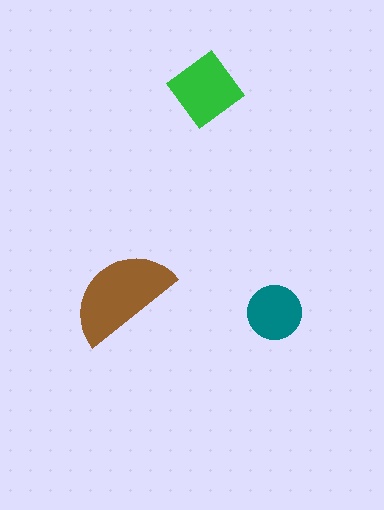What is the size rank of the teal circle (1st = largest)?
3rd.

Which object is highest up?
The green diamond is topmost.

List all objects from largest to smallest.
The brown semicircle, the green diamond, the teal circle.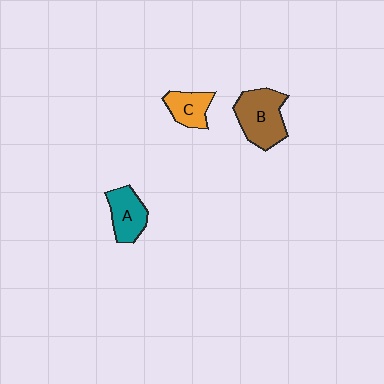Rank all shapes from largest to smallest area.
From largest to smallest: B (brown), A (teal), C (orange).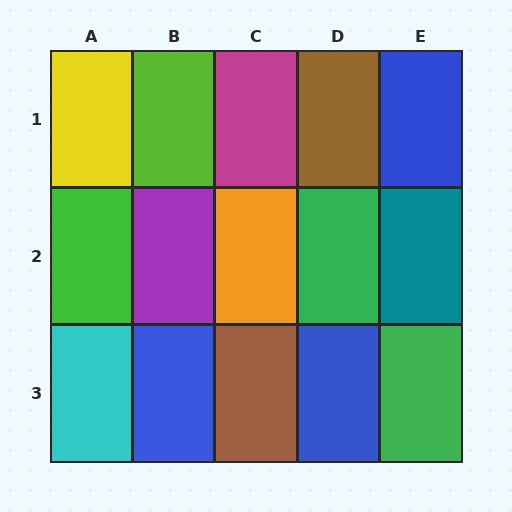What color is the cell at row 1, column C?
Magenta.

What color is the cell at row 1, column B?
Lime.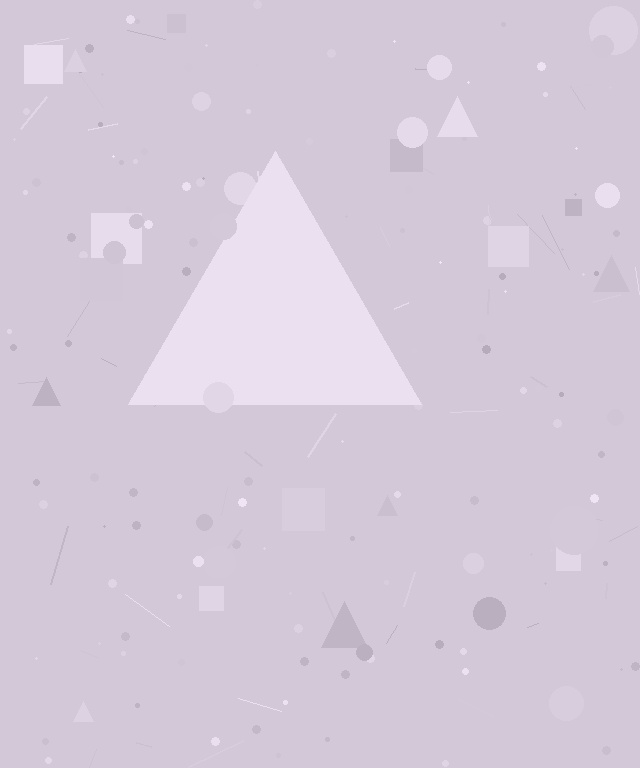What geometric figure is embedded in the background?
A triangle is embedded in the background.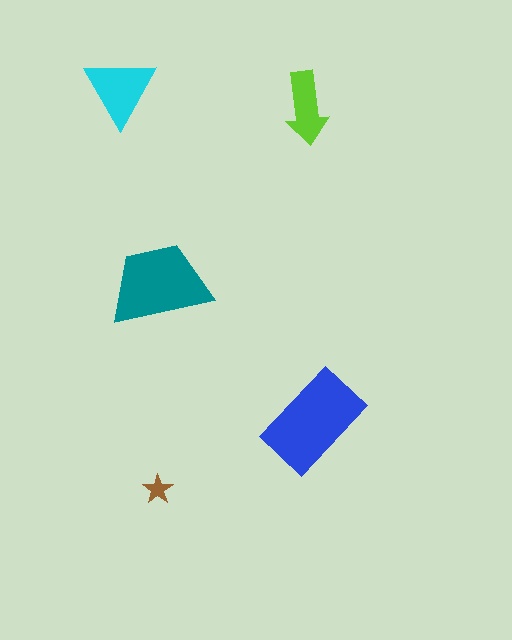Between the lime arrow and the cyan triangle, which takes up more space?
The cyan triangle.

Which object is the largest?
The blue rectangle.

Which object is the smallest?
The brown star.